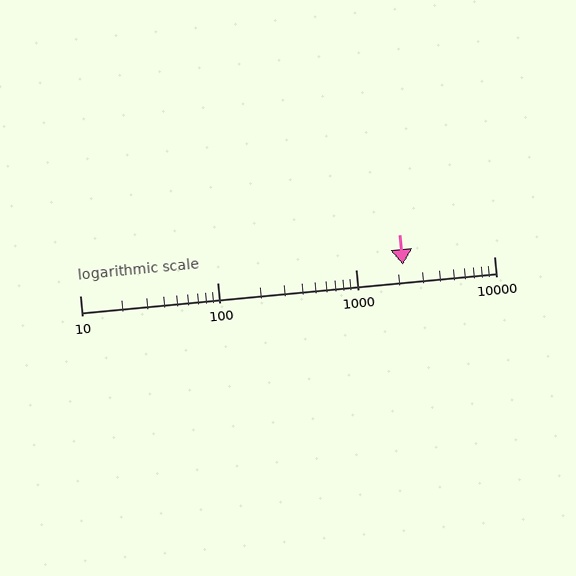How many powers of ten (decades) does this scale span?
The scale spans 3 decades, from 10 to 10000.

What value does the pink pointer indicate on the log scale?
The pointer indicates approximately 2200.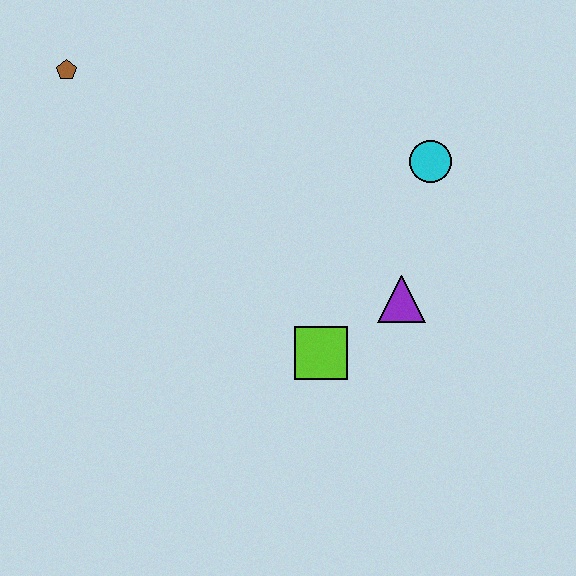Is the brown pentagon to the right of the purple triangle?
No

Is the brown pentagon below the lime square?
No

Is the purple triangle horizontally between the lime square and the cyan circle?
Yes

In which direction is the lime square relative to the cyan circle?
The lime square is below the cyan circle.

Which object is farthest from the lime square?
The brown pentagon is farthest from the lime square.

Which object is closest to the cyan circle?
The purple triangle is closest to the cyan circle.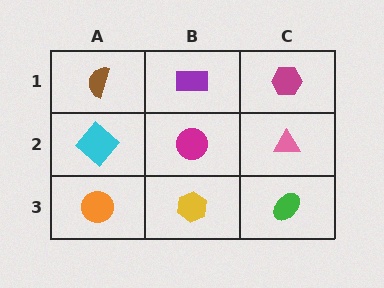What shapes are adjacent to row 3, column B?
A magenta circle (row 2, column B), an orange circle (row 3, column A), a green ellipse (row 3, column C).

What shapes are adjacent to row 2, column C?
A magenta hexagon (row 1, column C), a green ellipse (row 3, column C), a magenta circle (row 2, column B).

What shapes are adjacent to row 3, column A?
A cyan diamond (row 2, column A), a yellow hexagon (row 3, column B).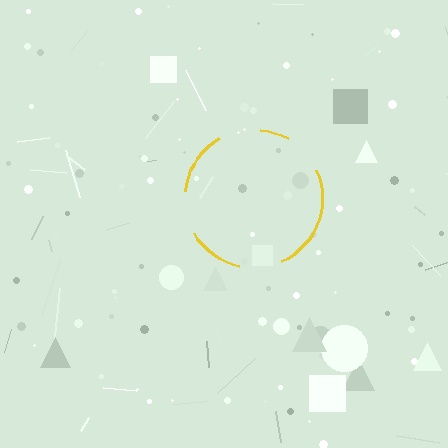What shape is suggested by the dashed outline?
The dashed outline suggests a circle.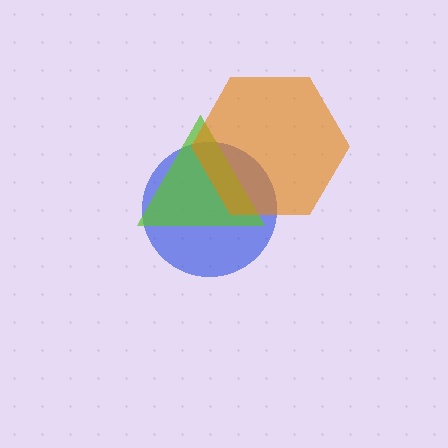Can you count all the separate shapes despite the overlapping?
Yes, there are 3 separate shapes.